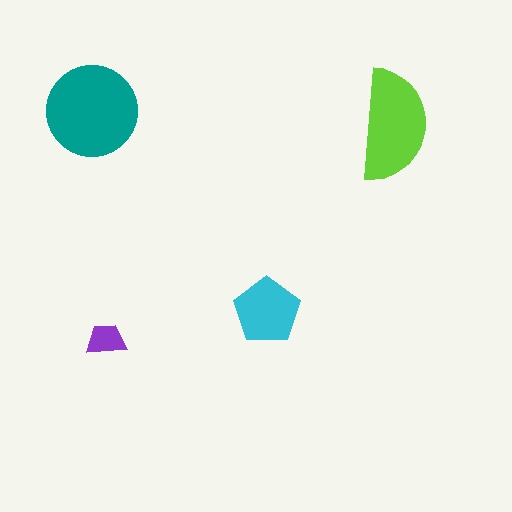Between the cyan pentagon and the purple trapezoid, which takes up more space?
The cyan pentagon.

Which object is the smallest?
The purple trapezoid.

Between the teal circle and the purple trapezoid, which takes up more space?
The teal circle.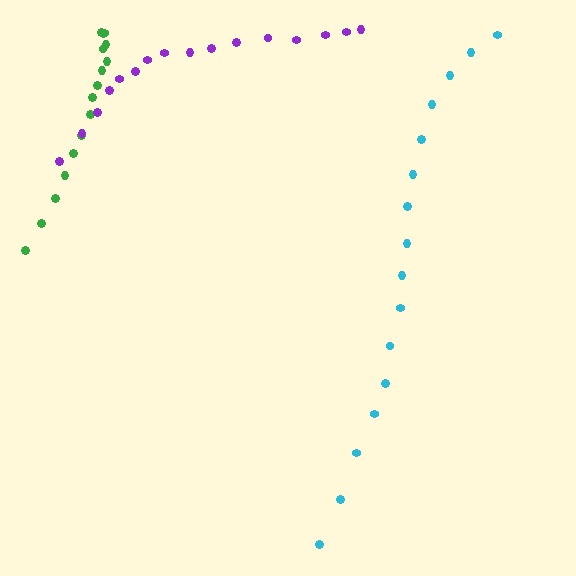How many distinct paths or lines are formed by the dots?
There are 3 distinct paths.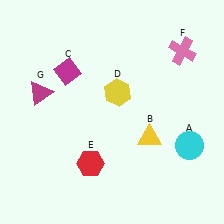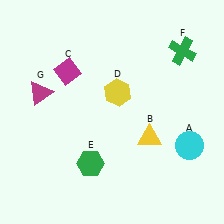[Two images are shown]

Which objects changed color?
E changed from red to green. F changed from pink to green.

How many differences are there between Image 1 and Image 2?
There are 2 differences between the two images.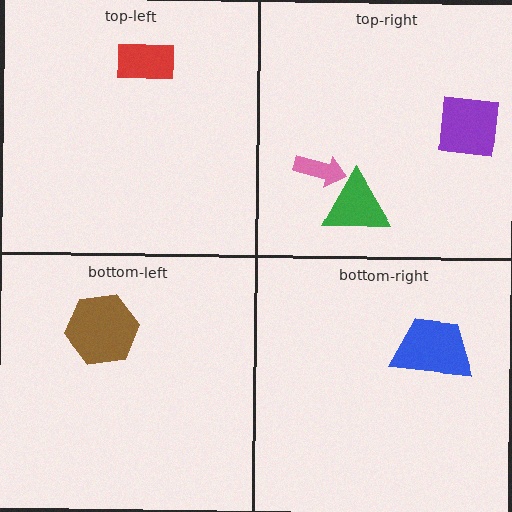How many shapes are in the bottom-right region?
1.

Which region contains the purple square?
The top-right region.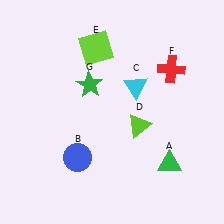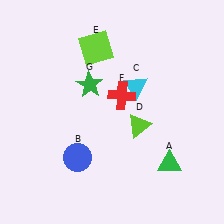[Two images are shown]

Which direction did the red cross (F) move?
The red cross (F) moved left.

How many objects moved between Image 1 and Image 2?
1 object moved between the two images.